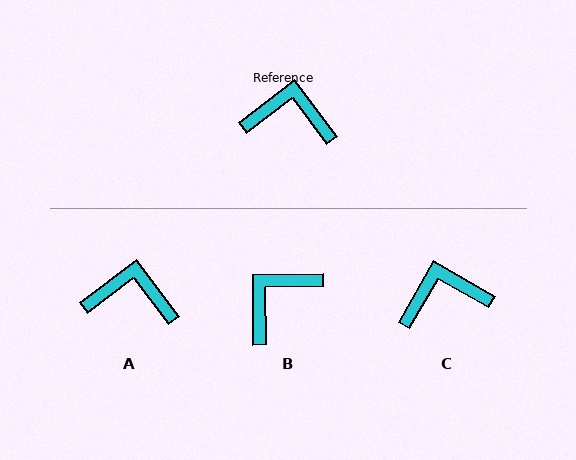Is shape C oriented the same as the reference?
No, it is off by about 23 degrees.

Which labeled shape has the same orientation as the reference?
A.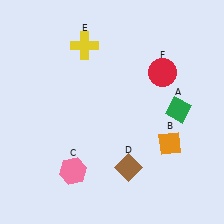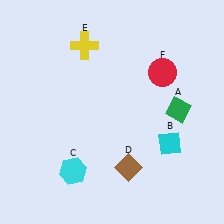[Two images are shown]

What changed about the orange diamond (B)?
In Image 1, B is orange. In Image 2, it changed to cyan.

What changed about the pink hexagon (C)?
In Image 1, C is pink. In Image 2, it changed to cyan.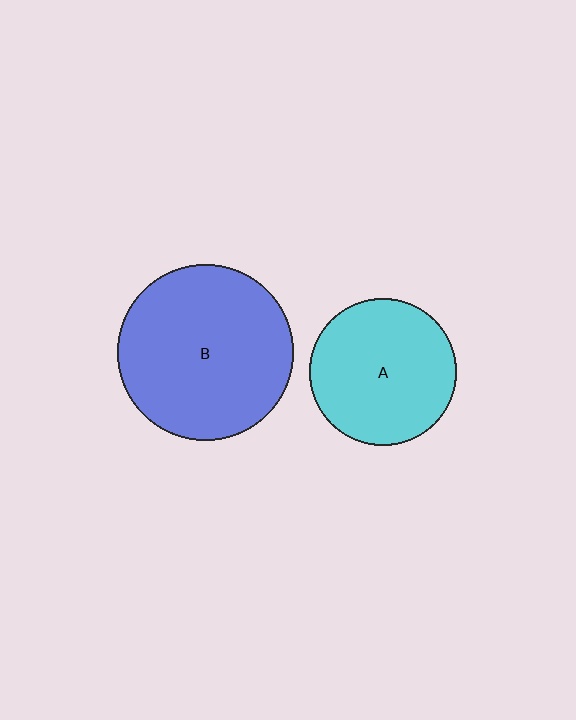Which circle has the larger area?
Circle B (blue).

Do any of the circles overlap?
No, none of the circles overlap.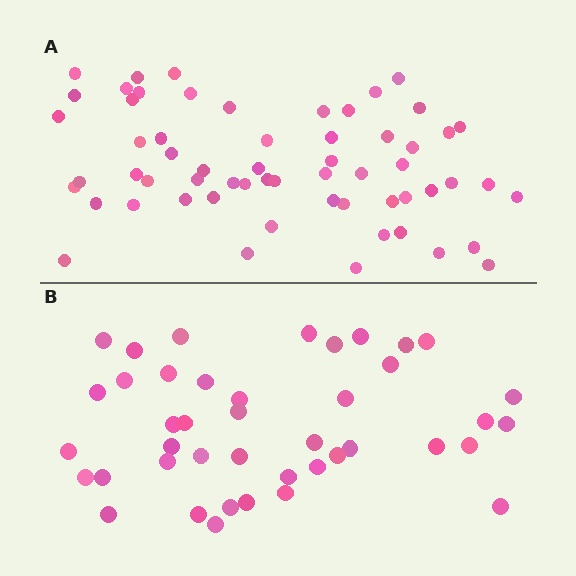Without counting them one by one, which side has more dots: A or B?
Region A (the top region) has more dots.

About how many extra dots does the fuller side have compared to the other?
Region A has approximately 20 more dots than region B.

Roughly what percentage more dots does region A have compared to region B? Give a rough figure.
About 45% more.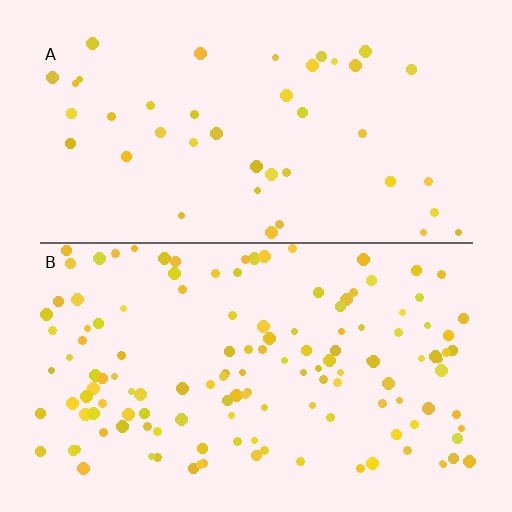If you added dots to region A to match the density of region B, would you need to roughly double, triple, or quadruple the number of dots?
Approximately triple.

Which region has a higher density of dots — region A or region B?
B (the bottom).